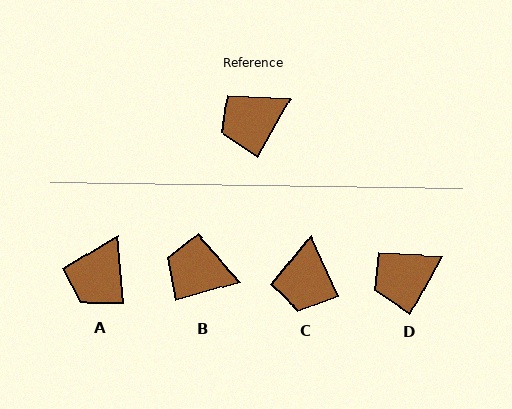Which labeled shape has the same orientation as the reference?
D.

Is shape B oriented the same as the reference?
No, it is off by about 45 degrees.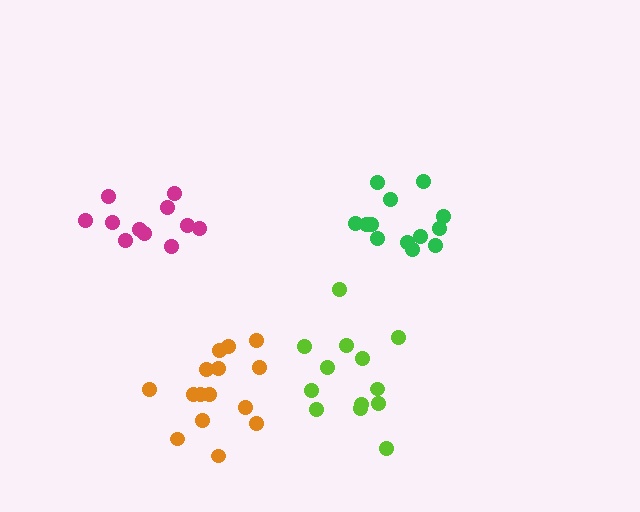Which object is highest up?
The green cluster is topmost.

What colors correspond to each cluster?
The clusters are colored: green, lime, magenta, orange.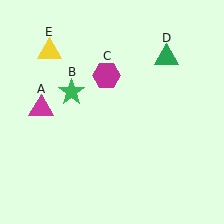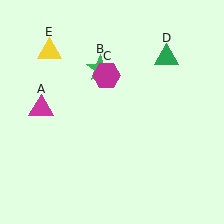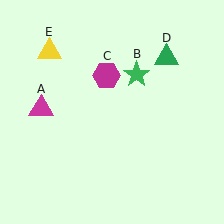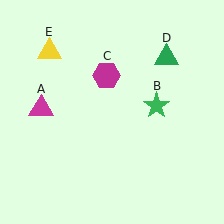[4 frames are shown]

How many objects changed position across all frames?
1 object changed position: green star (object B).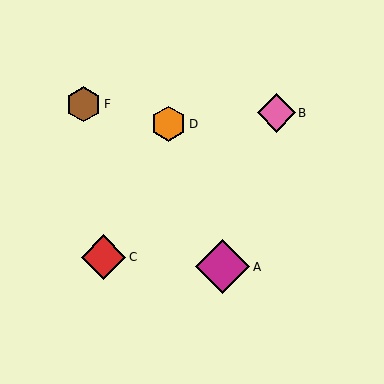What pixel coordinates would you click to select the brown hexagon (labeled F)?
Click at (83, 104) to select the brown hexagon F.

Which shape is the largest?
The magenta diamond (labeled A) is the largest.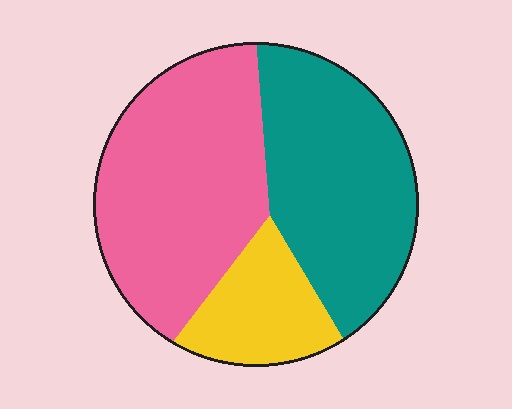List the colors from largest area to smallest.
From largest to smallest: pink, teal, yellow.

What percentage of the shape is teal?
Teal covers 39% of the shape.